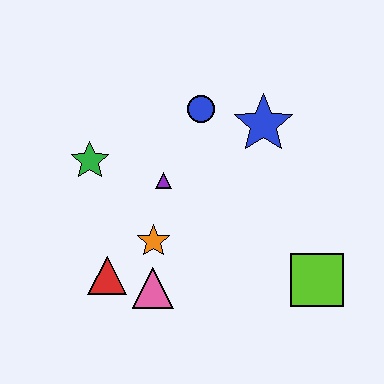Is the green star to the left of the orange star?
Yes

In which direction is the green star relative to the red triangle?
The green star is above the red triangle.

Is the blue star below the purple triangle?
No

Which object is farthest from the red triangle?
The blue star is farthest from the red triangle.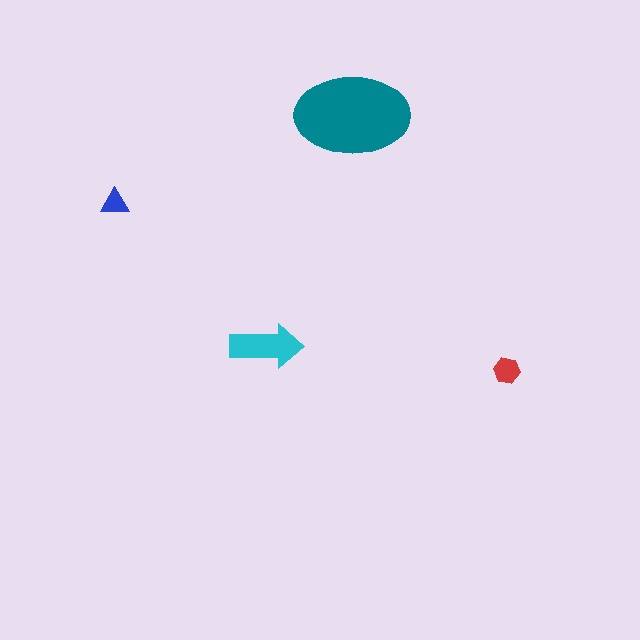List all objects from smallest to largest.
The blue triangle, the red hexagon, the cyan arrow, the teal ellipse.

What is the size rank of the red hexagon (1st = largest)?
3rd.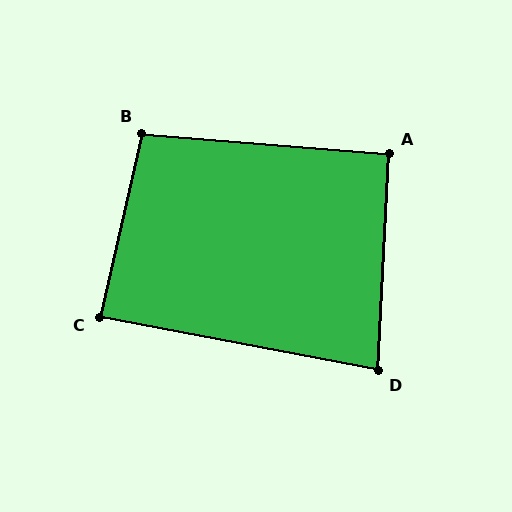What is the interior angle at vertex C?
Approximately 88 degrees (approximately right).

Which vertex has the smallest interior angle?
D, at approximately 82 degrees.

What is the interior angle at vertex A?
Approximately 92 degrees (approximately right).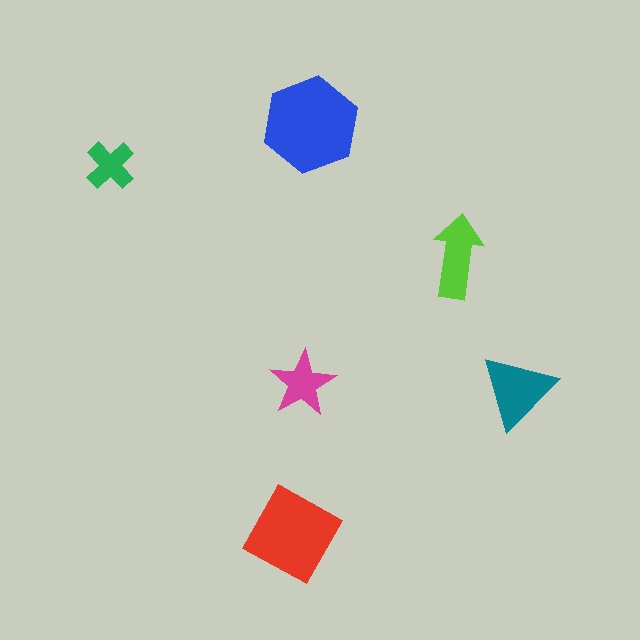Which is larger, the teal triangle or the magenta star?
The teal triangle.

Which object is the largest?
The blue hexagon.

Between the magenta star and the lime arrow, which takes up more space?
The lime arrow.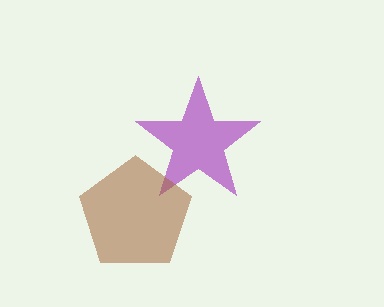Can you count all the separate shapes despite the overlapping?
Yes, there are 2 separate shapes.